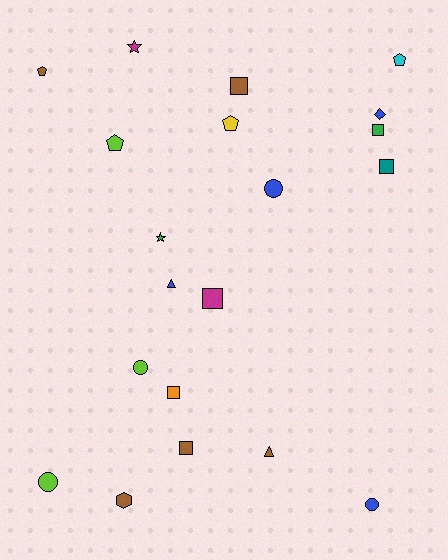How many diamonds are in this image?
There is 1 diamond.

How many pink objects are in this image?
There are no pink objects.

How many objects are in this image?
There are 20 objects.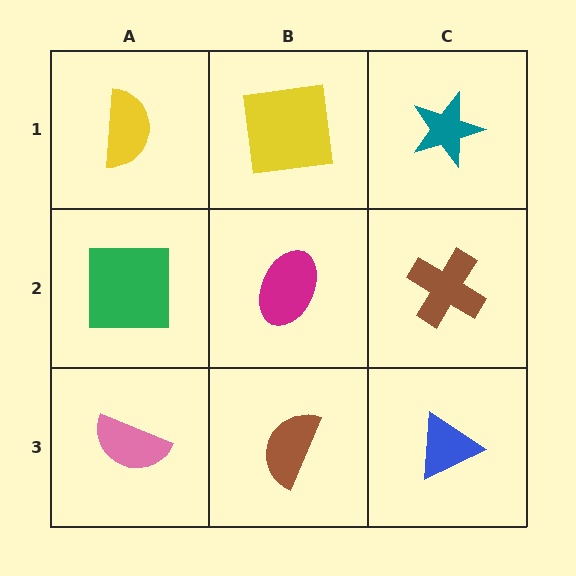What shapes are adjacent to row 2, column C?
A teal star (row 1, column C), a blue triangle (row 3, column C), a magenta ellipse (row 2, column B).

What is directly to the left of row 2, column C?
A magenta ellipse.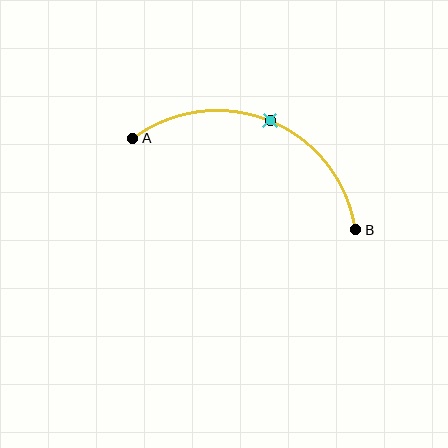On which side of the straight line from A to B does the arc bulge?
The arc bulges above the straight line connecting A and B.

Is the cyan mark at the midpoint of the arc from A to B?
Yes. The cyan mark lies on the arc at equal arc-length from both A and B — it is the arc midpoint.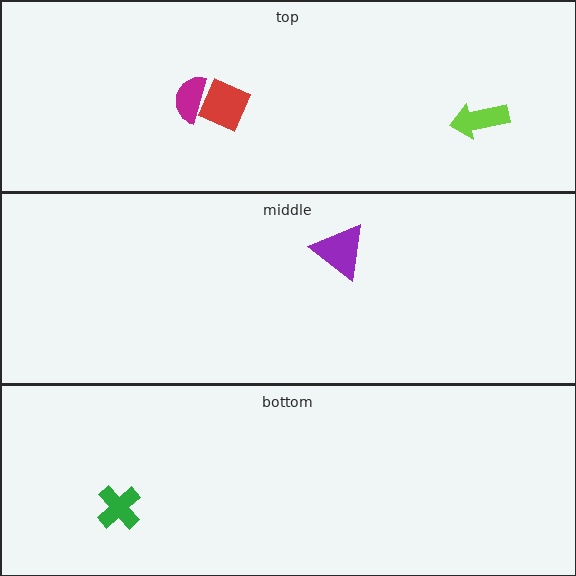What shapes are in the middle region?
The purple triangle.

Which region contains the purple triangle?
The middle region.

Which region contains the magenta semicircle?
The top region.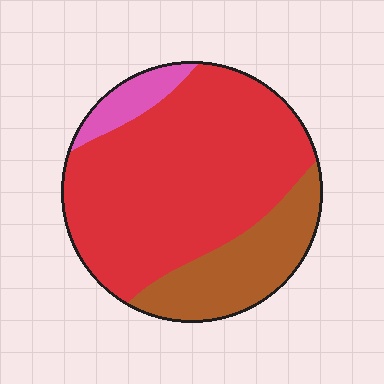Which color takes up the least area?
Pink, at roughly 10%.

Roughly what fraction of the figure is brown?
Brown covers roughly 25% of the figure.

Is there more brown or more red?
Red.